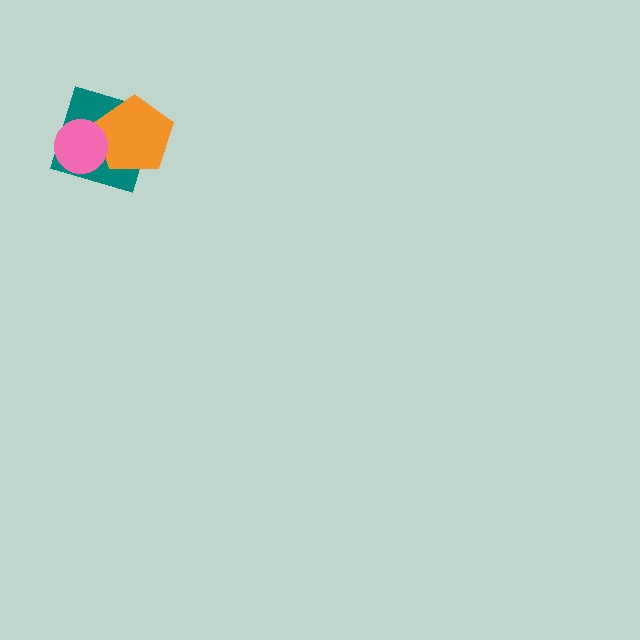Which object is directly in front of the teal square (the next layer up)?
The orange pentagon is directly in front of the teal square.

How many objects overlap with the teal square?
2 objects overlap with the teal square.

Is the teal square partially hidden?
Yes, it is partially covered by another shape.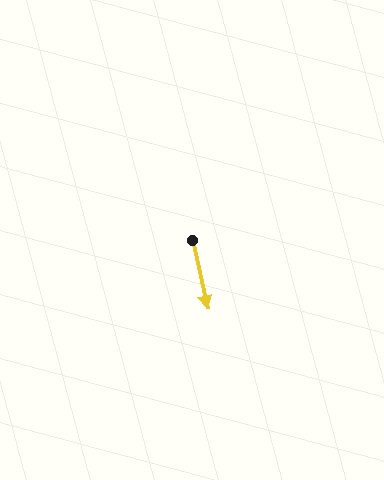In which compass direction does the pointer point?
South.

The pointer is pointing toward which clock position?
Roughly 6 o'clock.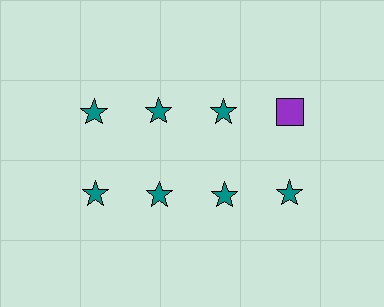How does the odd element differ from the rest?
It differs in both color (purple instead of teal) and shape (square instead of star).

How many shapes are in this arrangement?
There are 8 shapes arranged in a grid pattern.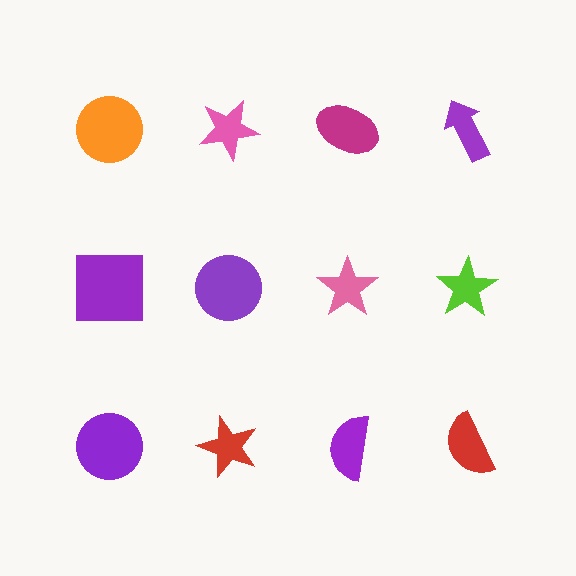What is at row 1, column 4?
A purple arrow.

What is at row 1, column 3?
A magenta ellipse.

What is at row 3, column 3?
A purple semicircle.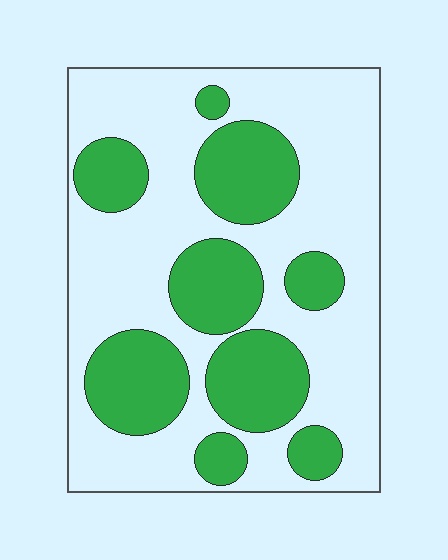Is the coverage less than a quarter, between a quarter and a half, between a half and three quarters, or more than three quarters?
Between a quarter and a half.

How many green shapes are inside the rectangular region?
9.